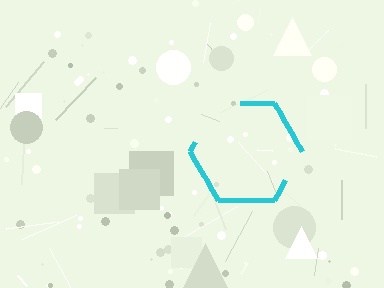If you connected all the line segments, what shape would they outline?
They would outline a hexagon.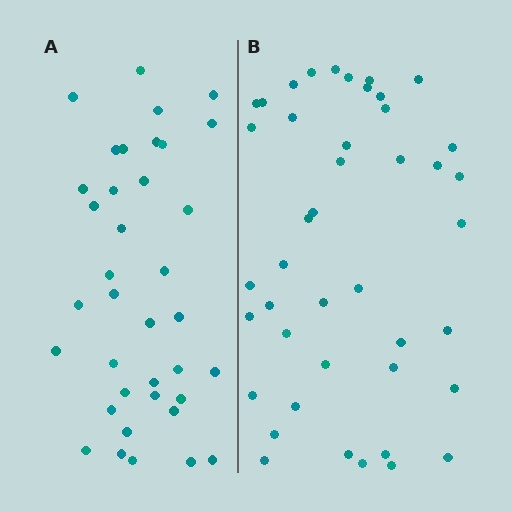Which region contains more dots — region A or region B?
Region B (the right region) has more dots.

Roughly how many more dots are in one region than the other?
Region B has about 6 more dots than region A.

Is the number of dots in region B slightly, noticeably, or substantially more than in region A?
Region B has only slightly more — the two regions are fairly close. The ratio is roughly 1.2 to 1.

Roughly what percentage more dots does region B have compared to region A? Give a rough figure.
About 15% more.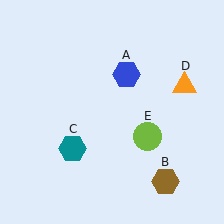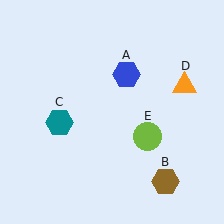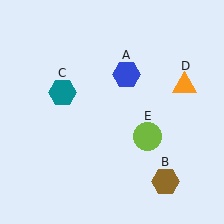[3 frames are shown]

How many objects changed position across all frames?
1 object changed position: teal hexagon (object C).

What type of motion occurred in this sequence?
The teal hexagon (object C) rotated clockwise around the center of the scene.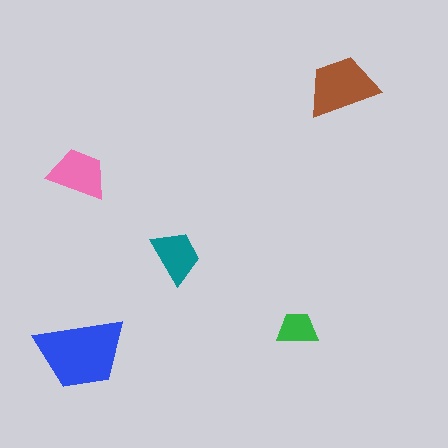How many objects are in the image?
There are 5 objects in the image.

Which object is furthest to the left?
The pink trapezoid is leftmost.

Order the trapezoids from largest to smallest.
the blue one, the brown one, the pink one, the teal one, the green one.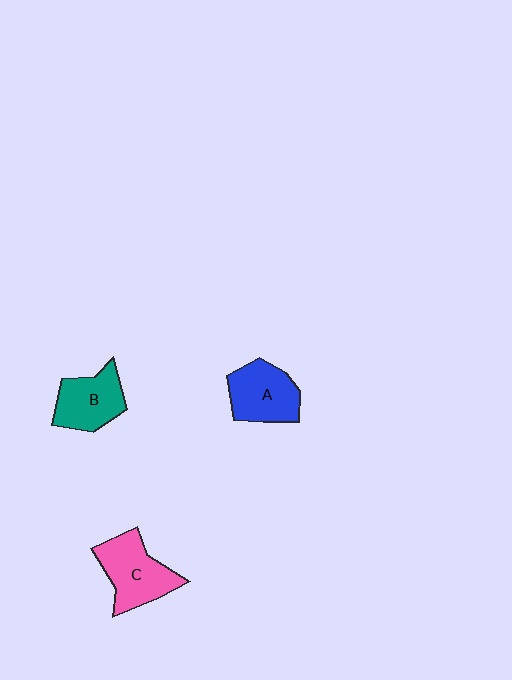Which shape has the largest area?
Shape C (pink).